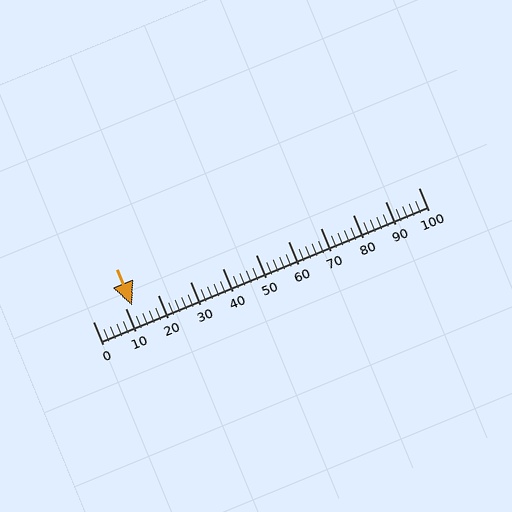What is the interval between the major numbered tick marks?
The major tick marks are spaced 10 units apart.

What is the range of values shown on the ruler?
The ruler shows values from 0 to 100.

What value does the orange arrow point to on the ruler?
The orange arrow points to approximately 12.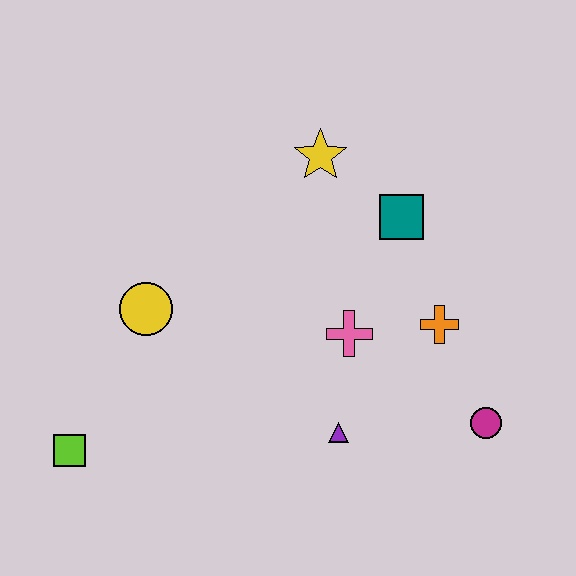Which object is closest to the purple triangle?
The pink cross is closest to the purple triangle.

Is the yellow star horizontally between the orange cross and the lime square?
Yes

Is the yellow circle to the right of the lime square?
Yes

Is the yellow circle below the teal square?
Yes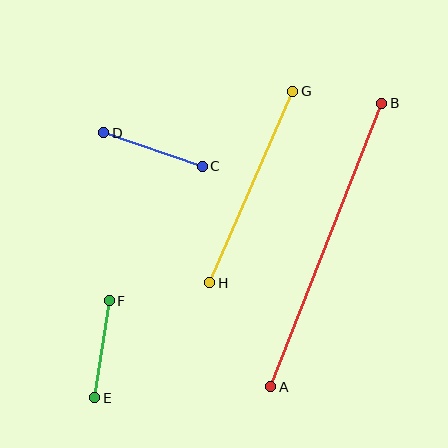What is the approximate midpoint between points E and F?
The midpoint is at approximately (102, 349) pixels.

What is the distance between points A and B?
The distance is approximately 305 pixels.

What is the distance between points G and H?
The distance is approximately 209 pixels.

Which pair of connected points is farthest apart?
Points A and B are farthest apart.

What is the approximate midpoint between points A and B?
The midpoint is at approximately (326, 245) pixels.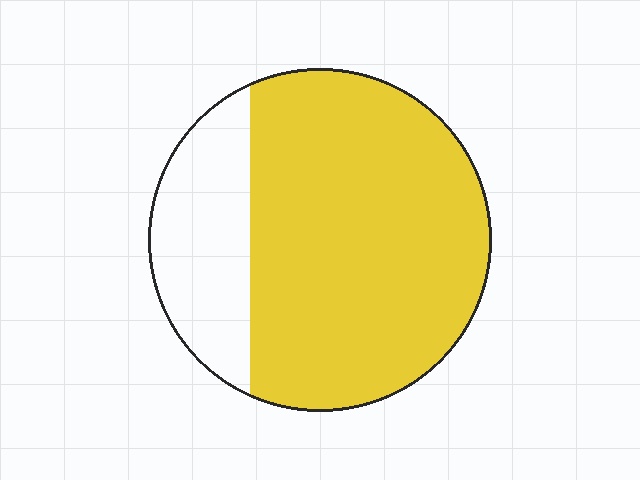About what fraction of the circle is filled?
About three quarters (3/4).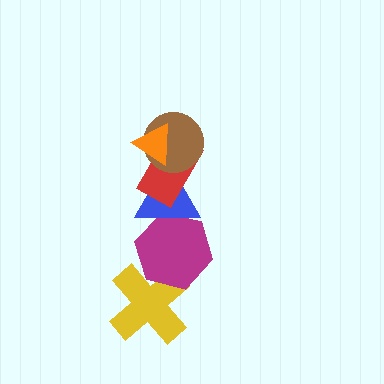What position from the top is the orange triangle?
The orange triangle is 1st from the top.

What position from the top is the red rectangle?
The red rectangle is 3rd from the top.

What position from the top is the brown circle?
The brown circle is 2nd from the top.